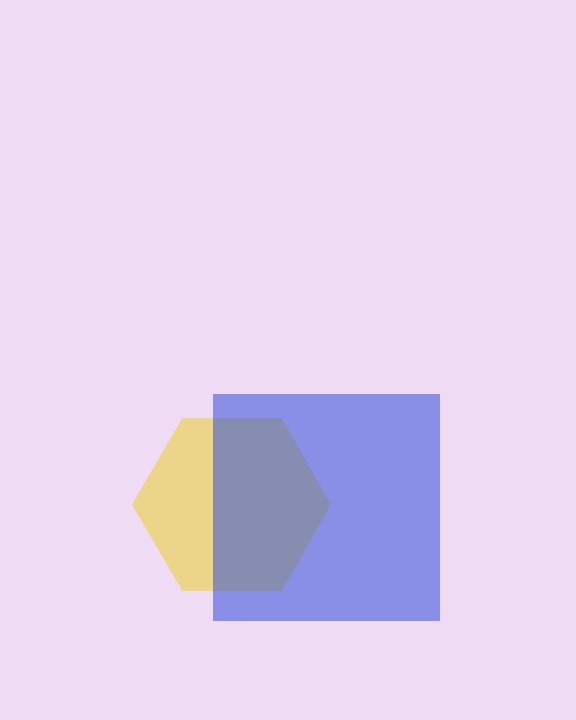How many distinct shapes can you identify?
There are 2 distinct shapes: a yellow hexagon, a blue square.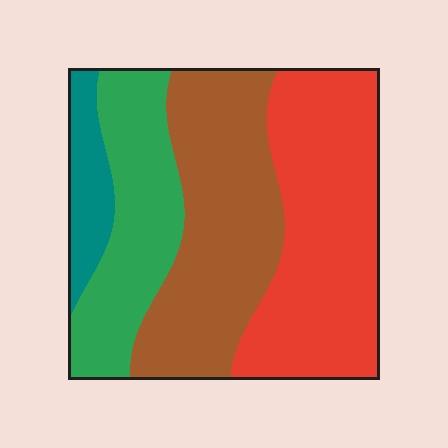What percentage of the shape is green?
Green covers 22% of the shape.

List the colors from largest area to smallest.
From largest to smallest: red, brown, green, teal.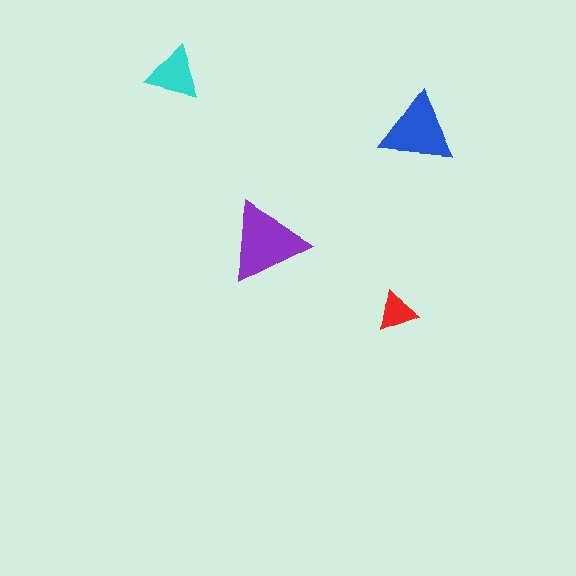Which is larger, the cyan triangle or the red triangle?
The cyan one.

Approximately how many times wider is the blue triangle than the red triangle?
About 2 times wider.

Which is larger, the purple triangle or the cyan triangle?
The purple one.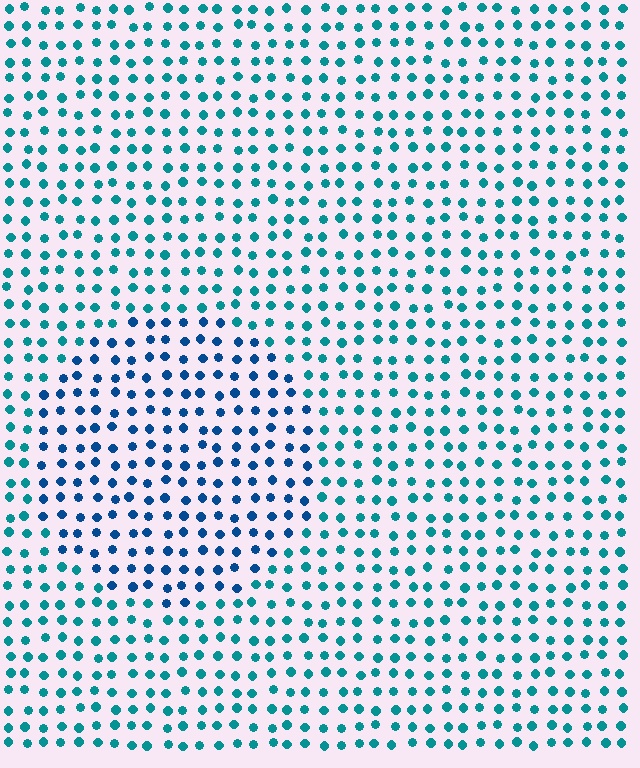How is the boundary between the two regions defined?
The boundary is defined purely by a slight shift in hue (about 31 degrees). Spacing, size, and orientation are identical on both sides.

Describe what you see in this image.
The image is filled with small teal elements in a uniform arrangement. A circle-shaped region is visible where the elements are tinted to a slightly different hue, forming a subtle color boundary.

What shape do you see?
I see a circle.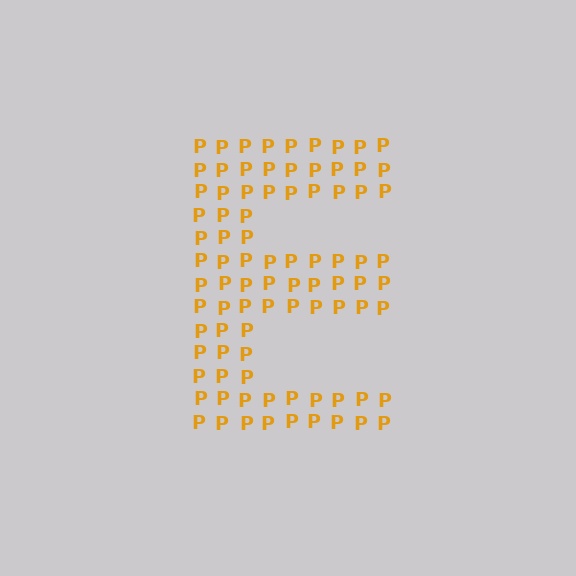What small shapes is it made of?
It is made of small letter P's.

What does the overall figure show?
The overall figure shows the letter E.